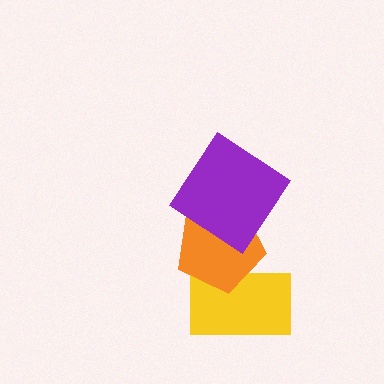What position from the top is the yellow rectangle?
The yellow rectangle is 3rd from the top.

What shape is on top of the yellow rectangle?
The orange pentagon is on top of the yellow rectangle.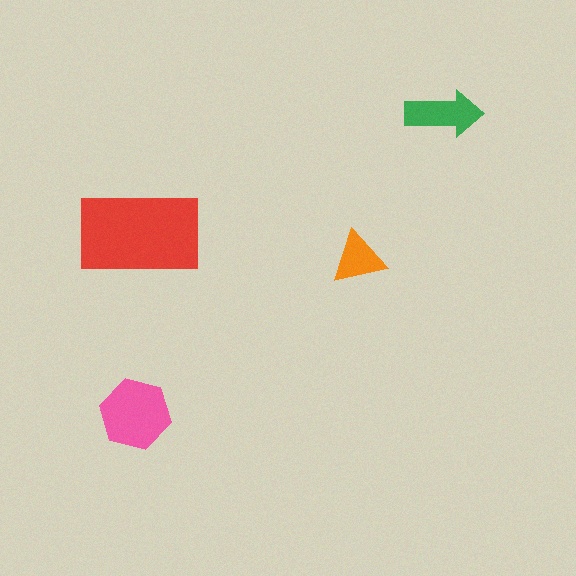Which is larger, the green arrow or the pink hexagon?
The pink hexagon.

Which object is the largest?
The red rectangle.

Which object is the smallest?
The orange triangle.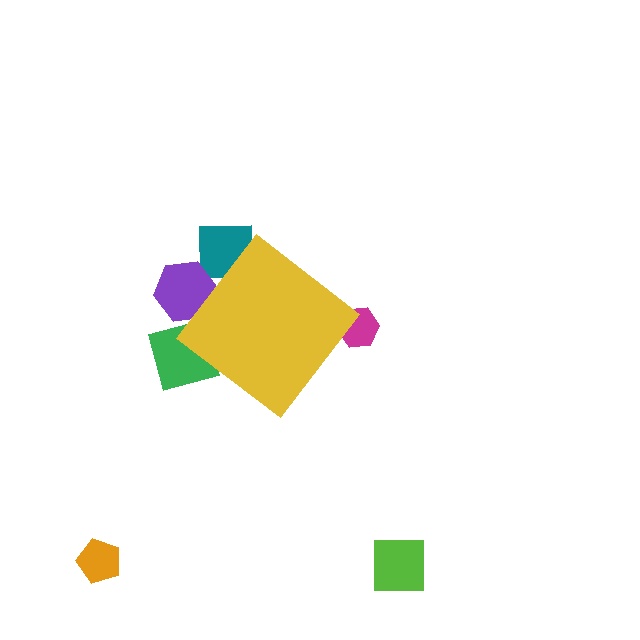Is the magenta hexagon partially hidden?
Yes, the magenta hexagon is partially hidden behind the yellow diamond.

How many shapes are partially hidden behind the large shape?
4 shapes are partially hidden.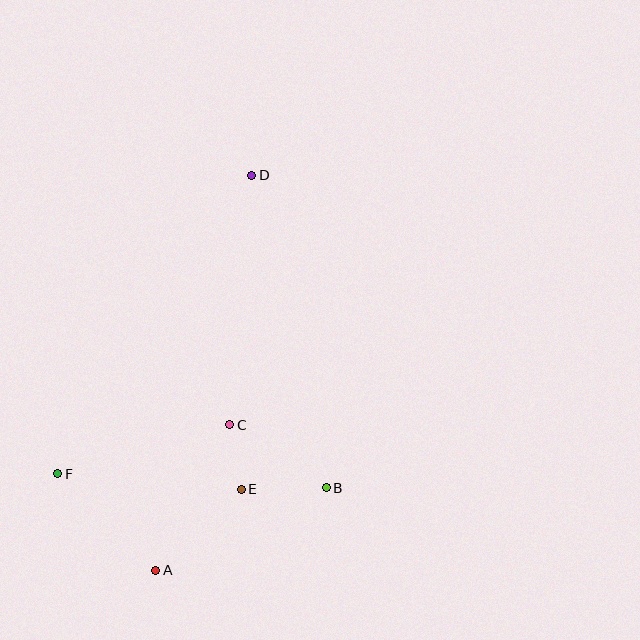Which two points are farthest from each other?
Points A and D are farthest from each other.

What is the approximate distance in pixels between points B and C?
The distance between B and C is approximately 115 pixels.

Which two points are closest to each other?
Points C and E are closest to each other.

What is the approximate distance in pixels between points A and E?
The distance between A and E is approximately 118 pixels.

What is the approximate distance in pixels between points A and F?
The distance between A and F is approximately 138 pixels.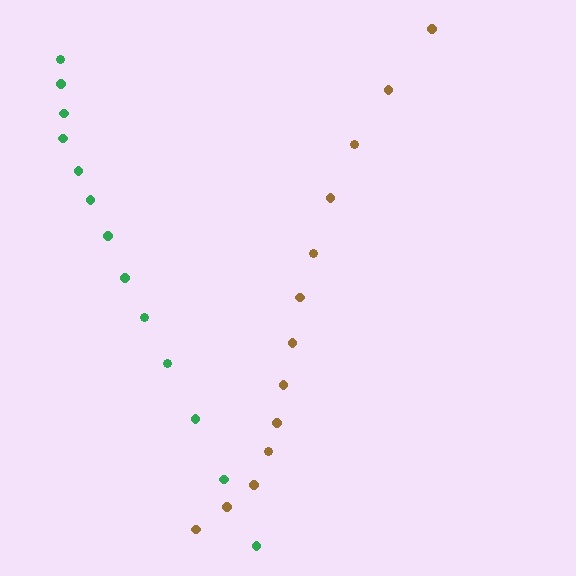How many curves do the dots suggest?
There are 2 distinct paths.